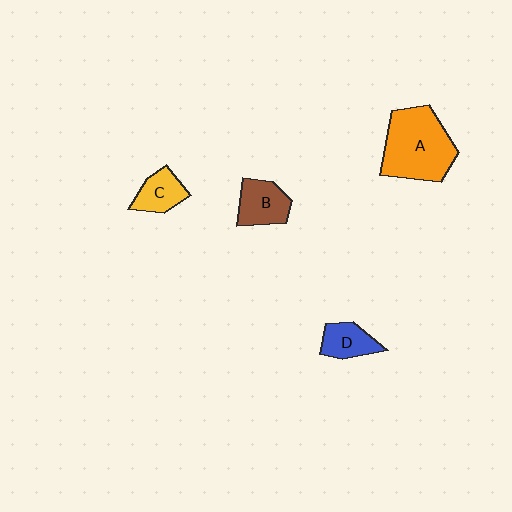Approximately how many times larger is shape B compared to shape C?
Approximately 1.2 times.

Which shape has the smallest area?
Shape C (yellow).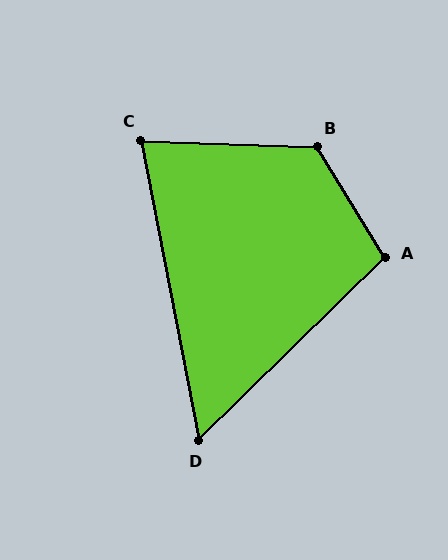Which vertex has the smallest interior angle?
D, at approximately 56 degrees.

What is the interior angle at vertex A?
Approximately 103 degrees (obtuse).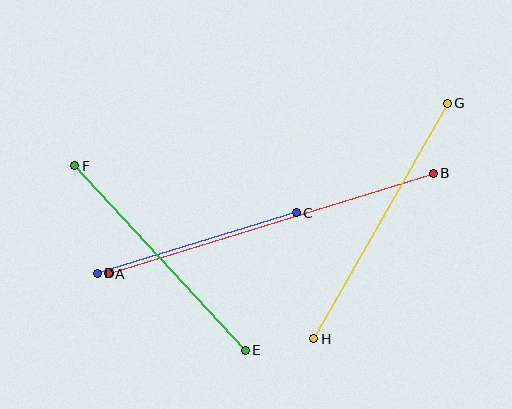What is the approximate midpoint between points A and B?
The midpoint is at approximately (271, 223) pixels.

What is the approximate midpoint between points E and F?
The midpoint is at approximately (160, 258) pixels.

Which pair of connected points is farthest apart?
Points A and B are farthest apart.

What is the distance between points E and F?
The distance is approximately 251 pixels.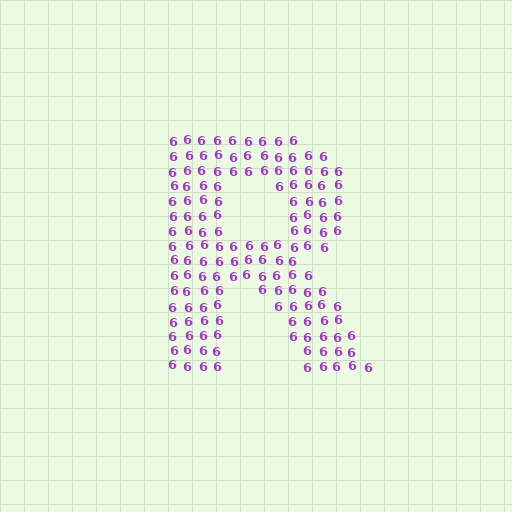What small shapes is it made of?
It is made of small digit 6's.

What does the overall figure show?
The overall figure shows the letter R.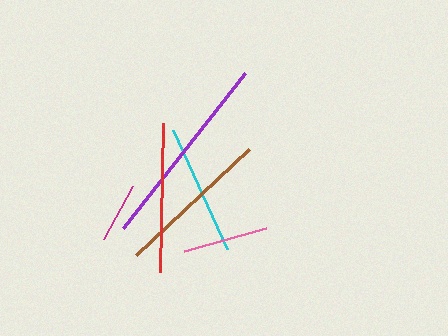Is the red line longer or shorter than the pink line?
The red line is longer than the pink line.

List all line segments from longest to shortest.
From longest to shortest: purple, brown, red, cyan, pink, magenta.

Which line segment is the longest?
The purple line is the longest at approximately 198 pixels.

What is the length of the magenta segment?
The magenta segment is approximately 60 pixels long.